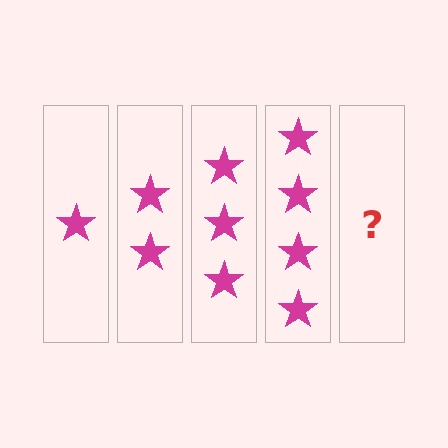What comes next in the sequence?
The next element should be 5 stars.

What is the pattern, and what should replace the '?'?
The pattern is that each step adds one more star. The '?' should be 5 stars.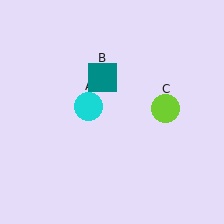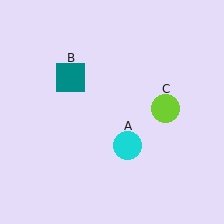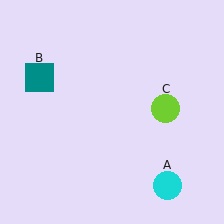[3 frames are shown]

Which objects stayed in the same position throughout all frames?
Lime circle (object C) remained stationary.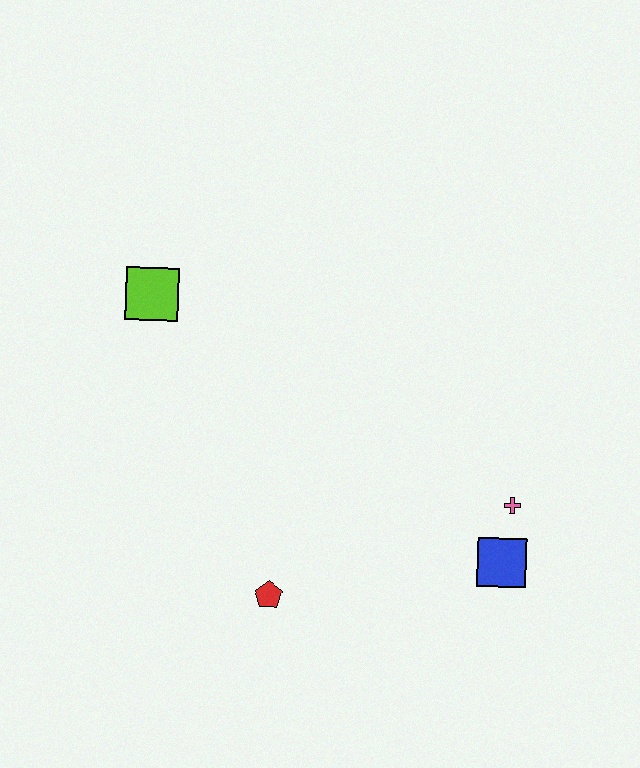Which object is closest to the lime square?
The red pentagon is closest to the lime square.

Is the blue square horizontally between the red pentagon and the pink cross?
Yes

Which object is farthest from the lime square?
The blue square is farthest from the lime square.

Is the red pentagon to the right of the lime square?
Yes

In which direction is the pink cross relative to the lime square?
The pink cross is to the right of the lime square.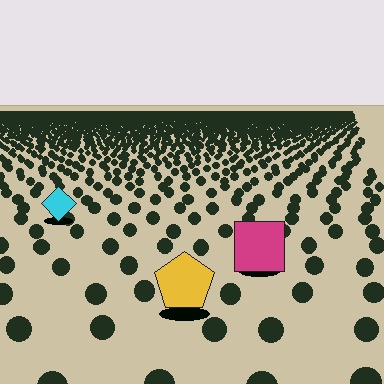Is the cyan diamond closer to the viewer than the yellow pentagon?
No. The yellow pentagon is closer — you can tell from the texture gradient: the ground texture is coarser near it.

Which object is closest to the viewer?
The yellow pentagon is closest. The texture marks near it are larger and more spread out.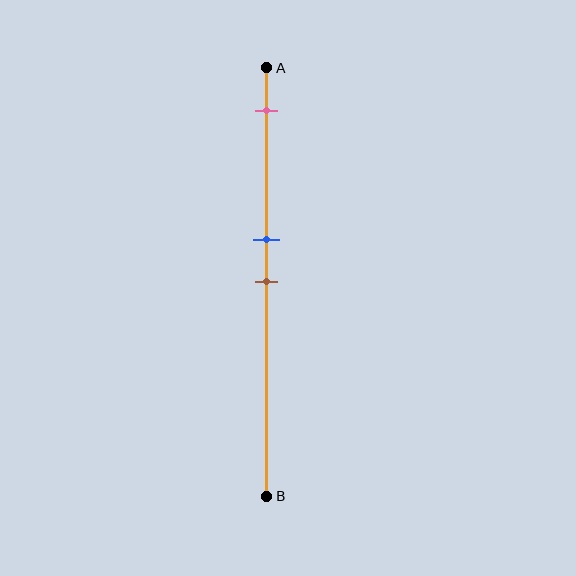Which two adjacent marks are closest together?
The blue and brown marks are the closest adjacent pair.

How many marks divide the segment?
There are 3 marks dividing the segment.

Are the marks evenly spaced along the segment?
No, the marks are not evenly spaced.